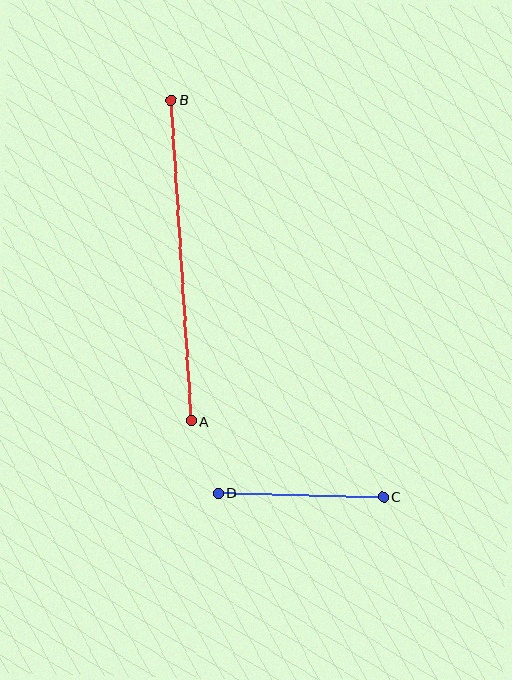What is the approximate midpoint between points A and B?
The midpoint is at approximately (181, 260) pixels.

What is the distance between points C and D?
The distance is approximately 165 pixels.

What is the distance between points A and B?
The distance is approximately 322 pixels.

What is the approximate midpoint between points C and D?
The midpoint is at approximately (300, 495) pixels.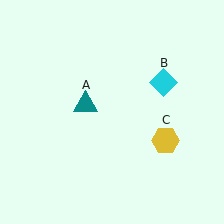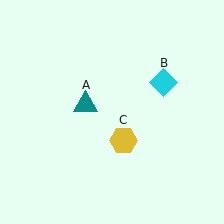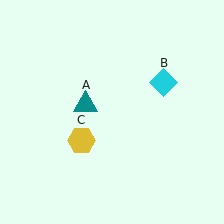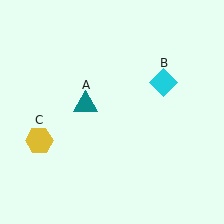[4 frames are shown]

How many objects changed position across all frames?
1 object changed position: yellow hexagon (object C).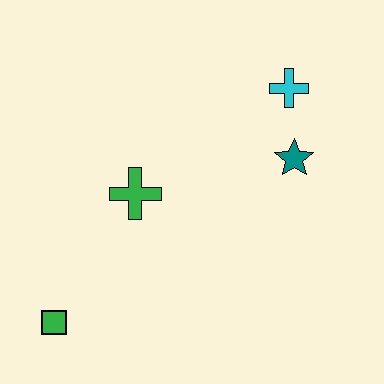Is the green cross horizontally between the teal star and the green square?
Yes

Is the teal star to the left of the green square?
No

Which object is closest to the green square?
The green cross is closest to the green square.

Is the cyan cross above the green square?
Yes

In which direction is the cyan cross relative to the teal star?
The cyan cross is above the teal star.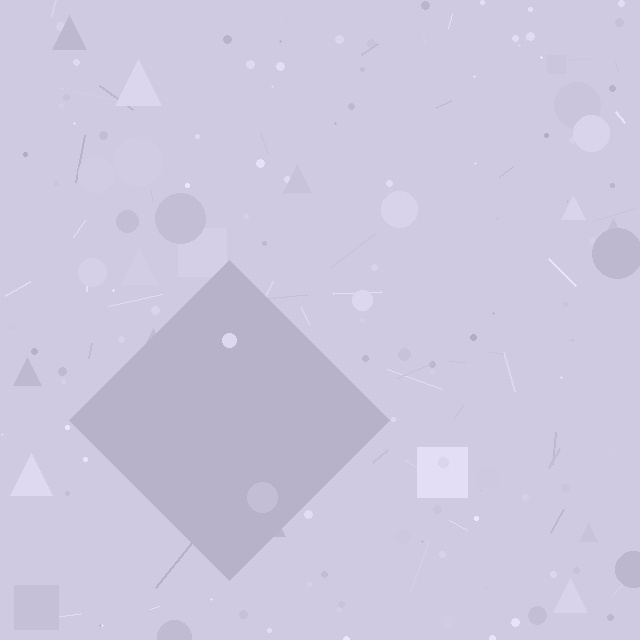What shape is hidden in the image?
A diamond is hidden in the image.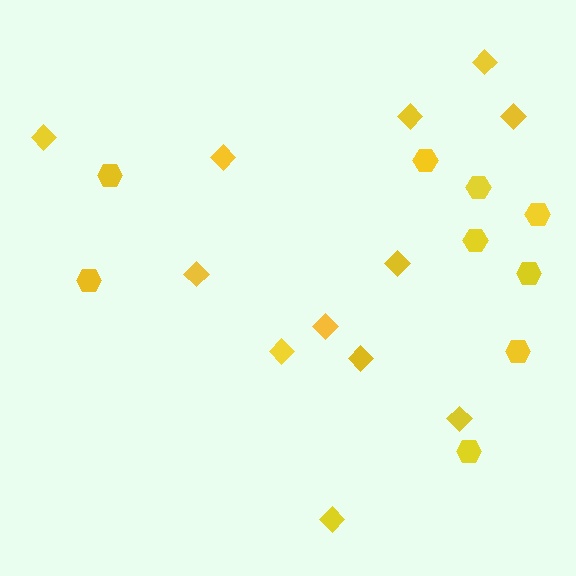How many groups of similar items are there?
There are 2 groups: one group of hexagons (9) and one group of diamonds (12).